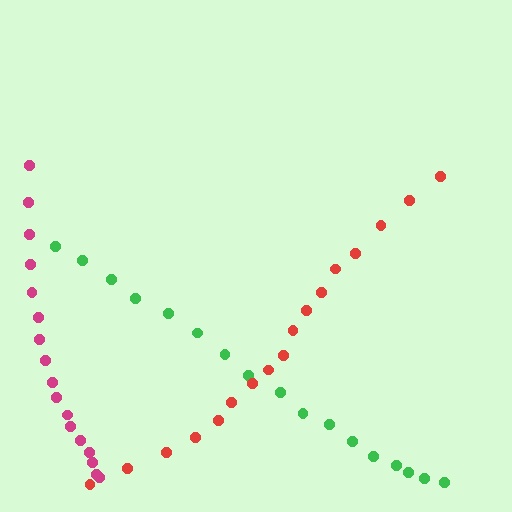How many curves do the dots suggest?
There are 3 distinct paths.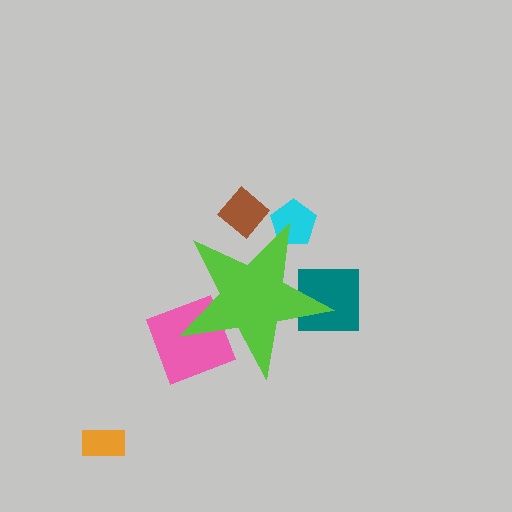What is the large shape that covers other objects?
A lime star.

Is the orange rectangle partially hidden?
No, the orange rectangle is fully visible.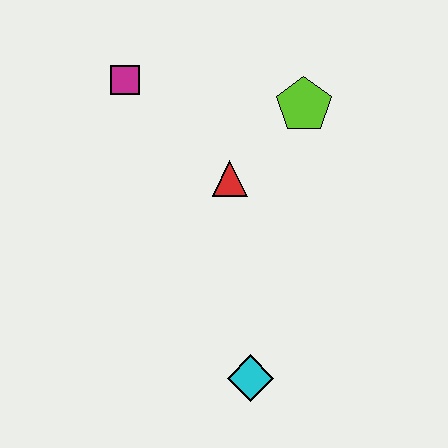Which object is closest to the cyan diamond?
The red triangle is closest to the cyan diamond.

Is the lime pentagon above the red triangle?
Yes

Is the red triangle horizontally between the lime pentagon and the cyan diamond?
No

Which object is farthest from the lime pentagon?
The cyan diamond is farthest from the lime pentagon.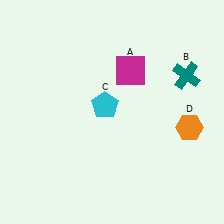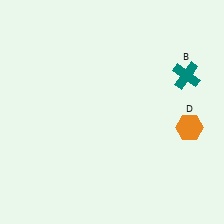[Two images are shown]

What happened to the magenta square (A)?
The magenta square (A) was removed in Image 2. It was in the top-right area of Image 1.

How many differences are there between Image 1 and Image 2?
There are 2 differences between the two images.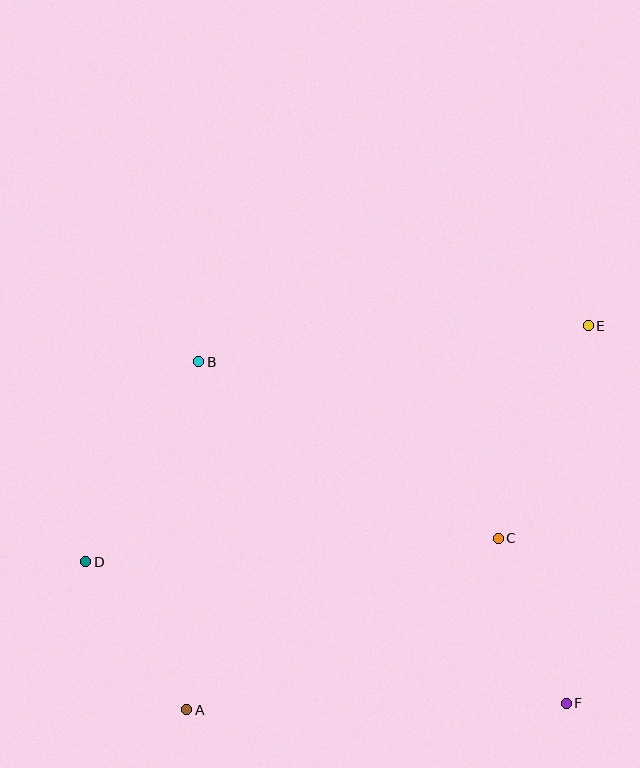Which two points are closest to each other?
Points C and F are closest to each other.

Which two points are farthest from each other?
Points A and E are farthest from each other.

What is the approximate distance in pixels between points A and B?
The distance between A and B is approximately 348 pixels.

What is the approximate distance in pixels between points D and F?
The distance between D and F is approximately 501 pixels.